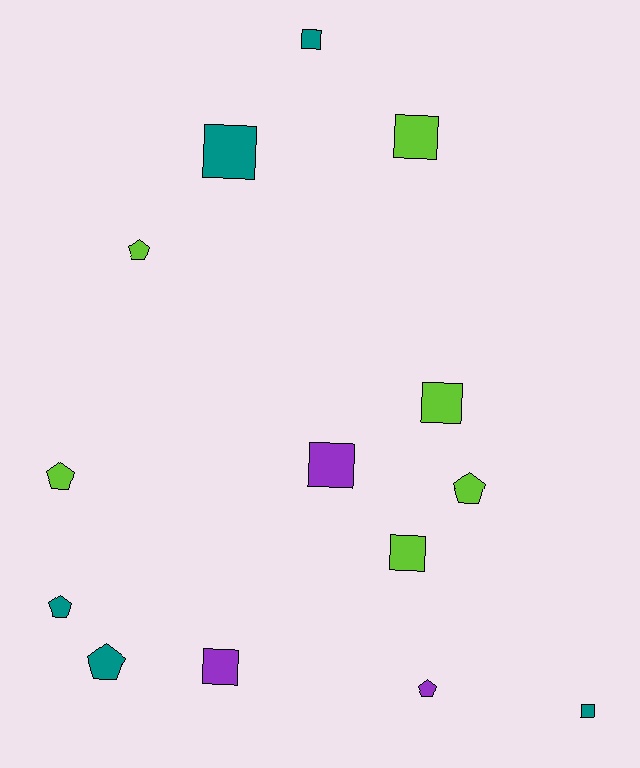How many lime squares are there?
There are 3 lime squares.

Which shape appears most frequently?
Square, with 8 objects.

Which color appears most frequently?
Lime, with 6 objects.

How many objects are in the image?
There are 14 objects.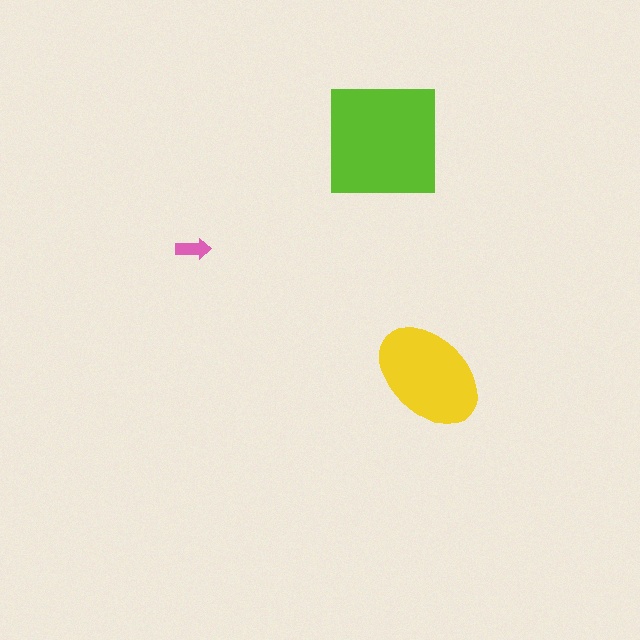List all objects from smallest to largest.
The pink arrow, the yellow ellipse, the lime square.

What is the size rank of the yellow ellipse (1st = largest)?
2nd.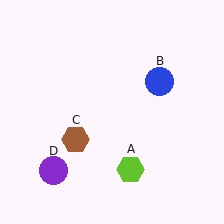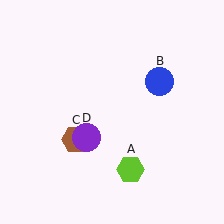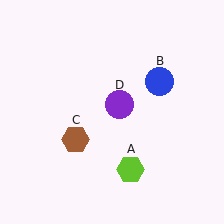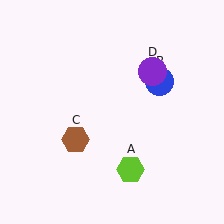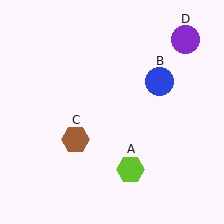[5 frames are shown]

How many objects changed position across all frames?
1 object changed position: purple circle (object D).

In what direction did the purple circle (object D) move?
The purple circle (object D) moved up and to the right.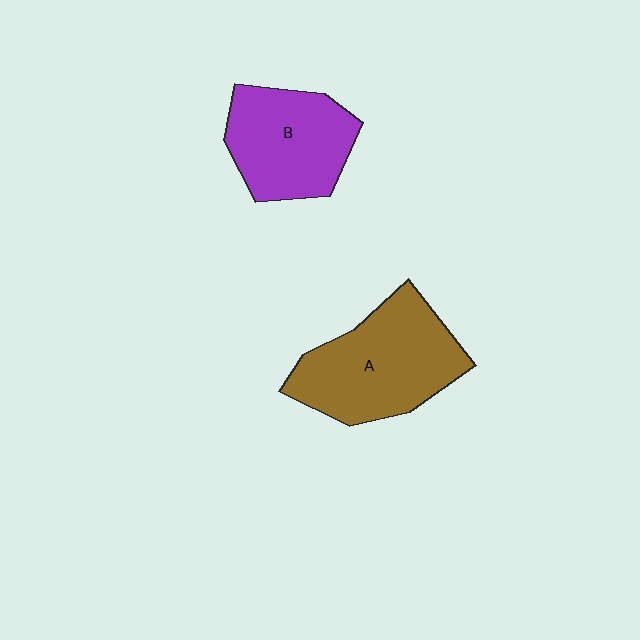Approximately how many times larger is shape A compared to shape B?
Approximately 1.2 times.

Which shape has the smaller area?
Shape B (purple).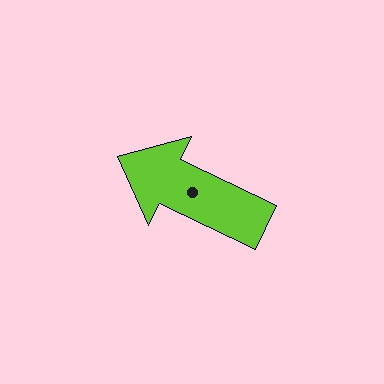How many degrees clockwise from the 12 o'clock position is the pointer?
Approximately 296 degrees.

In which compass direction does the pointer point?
Northwest.